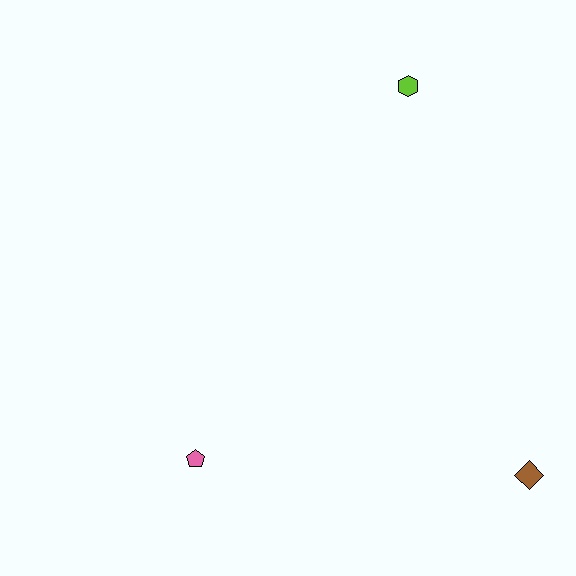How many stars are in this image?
There are no stars.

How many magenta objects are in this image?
There are no magenta objects.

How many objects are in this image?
There are 3 objects.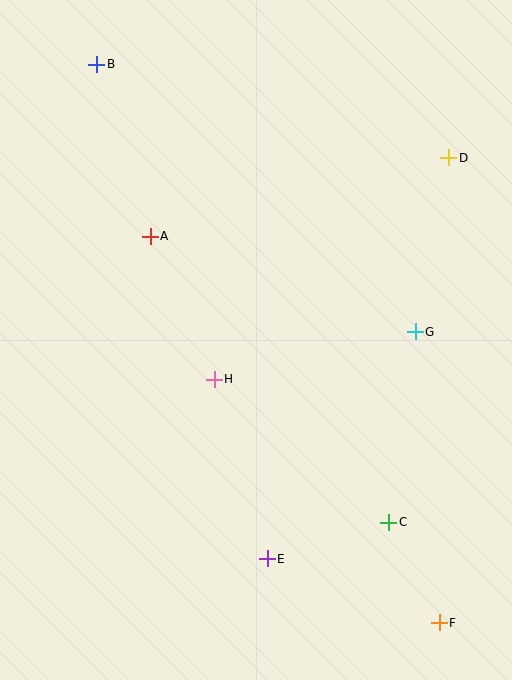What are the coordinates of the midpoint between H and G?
The midpoint between H and G is at (315, 356).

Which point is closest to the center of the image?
Point H at (214, 379) is closest to the center.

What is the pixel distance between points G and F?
The distance between G and F is 292 pixels.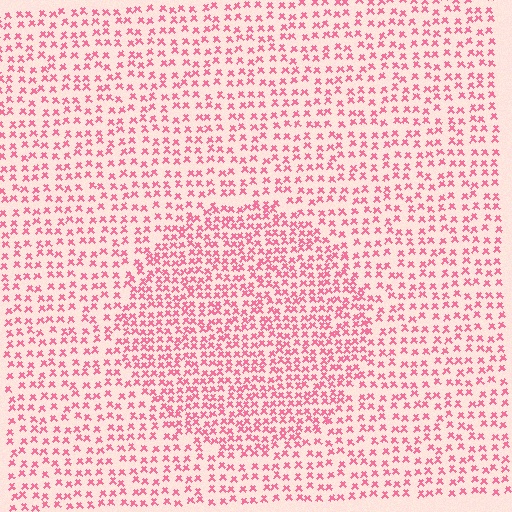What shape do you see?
I see a circle.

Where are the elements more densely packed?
The elements are more densely packed inside the circle boundary.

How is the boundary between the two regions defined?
The boundary is defined by a change in element density (approximately 1.7x ratio). All elements are the same color, size, and shape.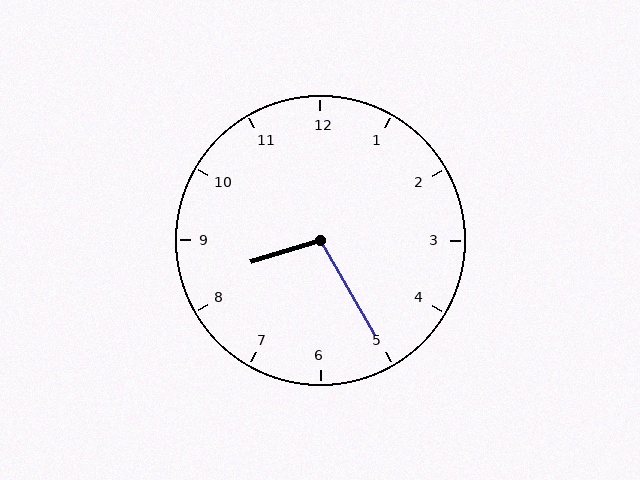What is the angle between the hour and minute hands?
Approximately 102 degrees.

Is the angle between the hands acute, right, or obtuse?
It is obtuse.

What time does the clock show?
8:25.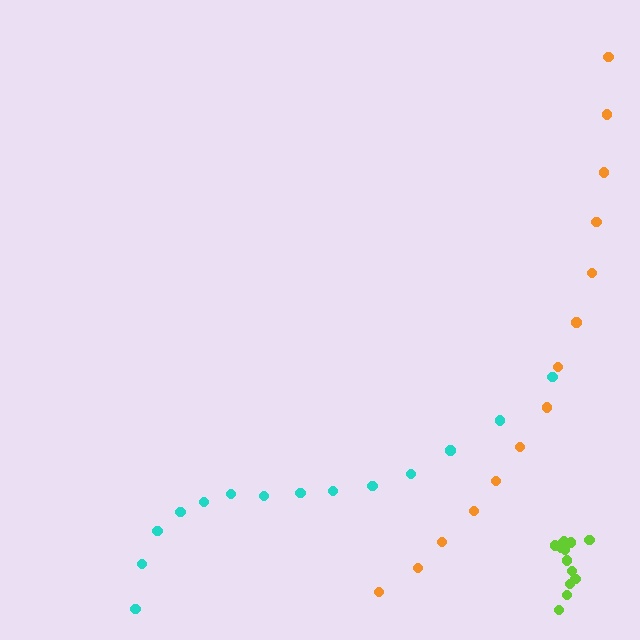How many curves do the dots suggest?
There are 3 distinct paths.